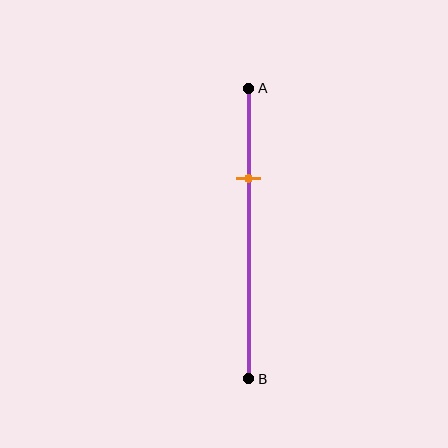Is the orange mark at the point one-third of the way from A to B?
Yes, the mark is approximately at the one-third point.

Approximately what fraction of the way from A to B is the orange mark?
The orange mark is approximately 30% of the way from A to B.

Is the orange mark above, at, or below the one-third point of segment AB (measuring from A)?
The orange mark is approximately at the one-third point of segment AB.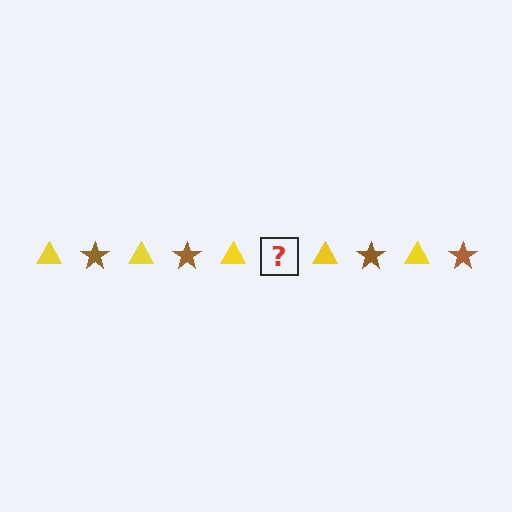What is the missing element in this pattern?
The missing element is a brown star.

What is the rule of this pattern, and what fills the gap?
The rule is that the pattern alternates between yellow triangle and brown star. The gap should be filled with a brown star.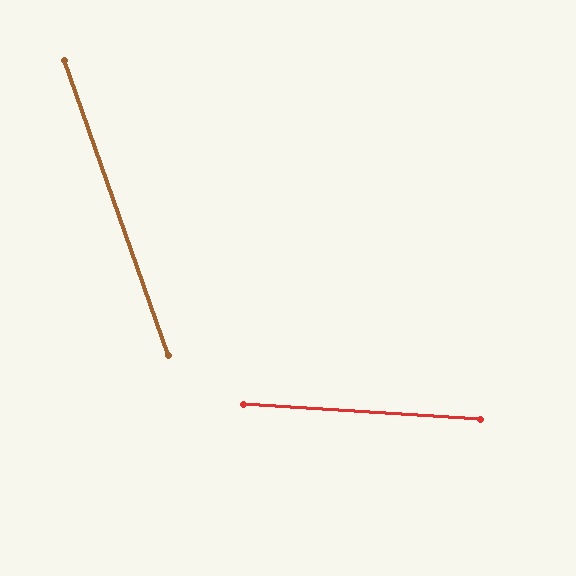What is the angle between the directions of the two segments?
Approximately 67 degrees.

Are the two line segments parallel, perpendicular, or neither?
Neither parallel nor perpendicular — they differ by about 67°.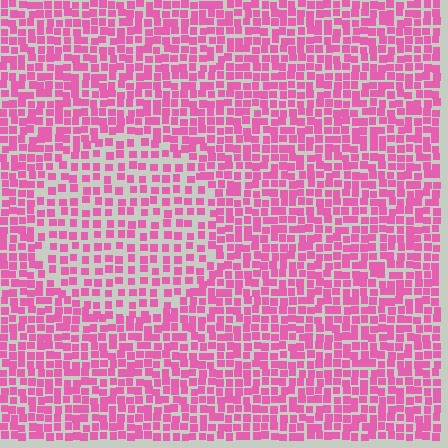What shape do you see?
I see a circle.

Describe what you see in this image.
The image contains small pink elements arranged at two different densities. A circle-shaped region is visible where the elements are less densely packed than the surrounding area.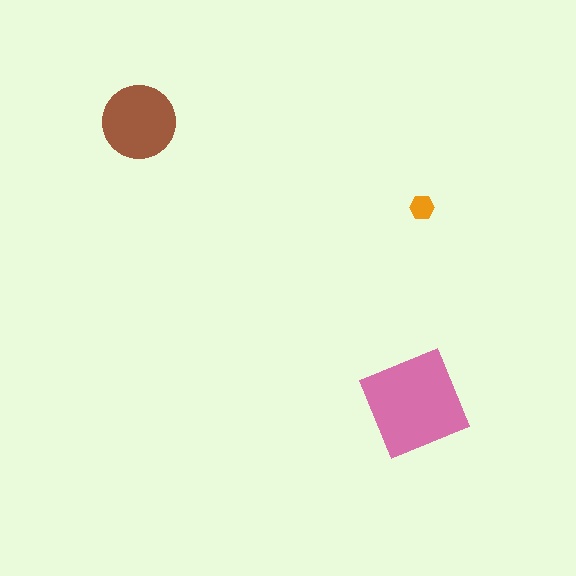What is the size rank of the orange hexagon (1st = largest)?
3rd.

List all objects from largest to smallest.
The pink square, the brown circle, the orange hexagon.